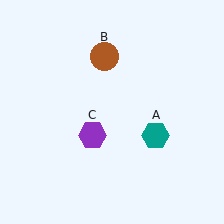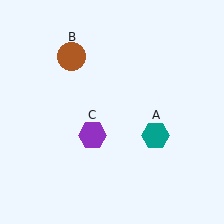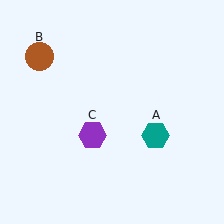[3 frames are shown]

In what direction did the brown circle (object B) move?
The brown circle (object B) moved left.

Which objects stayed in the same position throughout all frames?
Teal hexagon (object A) and purple hexagon (object C) remained stationary.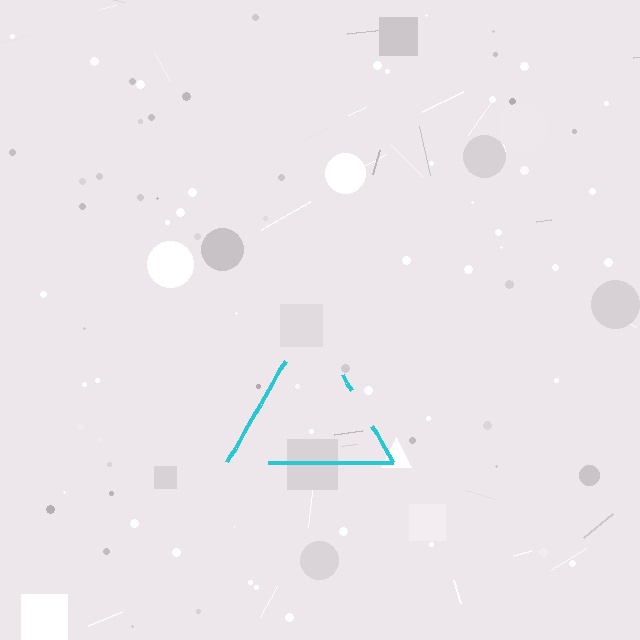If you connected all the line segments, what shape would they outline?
They would outline a triangle.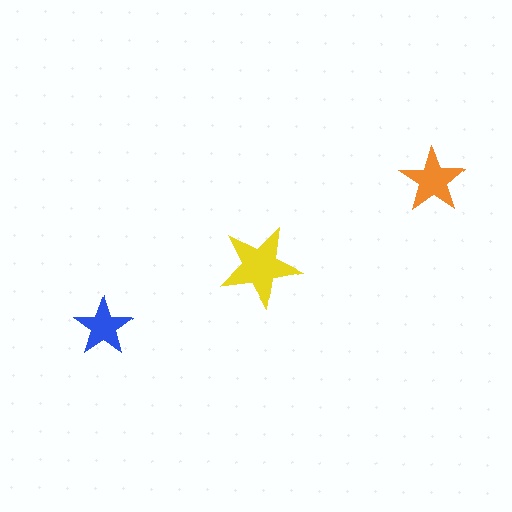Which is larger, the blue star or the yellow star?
The yellow one.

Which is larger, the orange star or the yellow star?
The yellow one.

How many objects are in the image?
There are 3 objects in the image.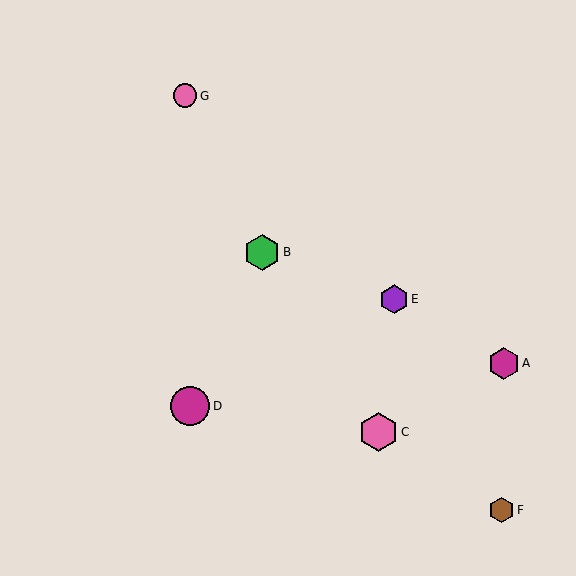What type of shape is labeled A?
Shape A is a magenta hexagon.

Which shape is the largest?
The magenta circle (labeled D) is the largest.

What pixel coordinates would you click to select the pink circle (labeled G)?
Click at (185, 96) to select the pink circle G.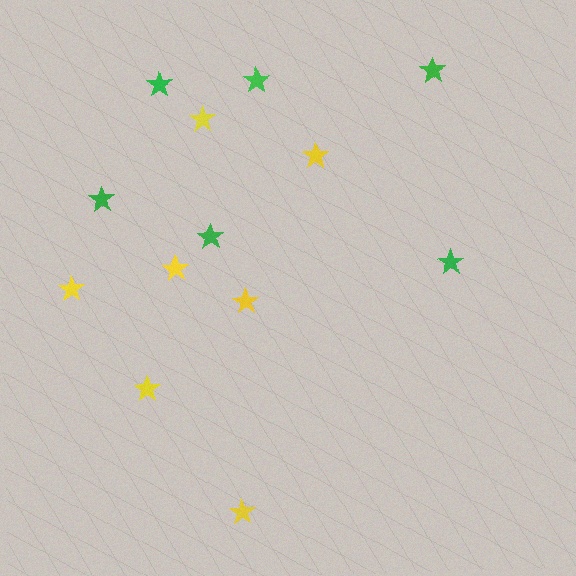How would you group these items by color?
There are 2 groups: one group of green stars (6) and one group of yellow stars (7).